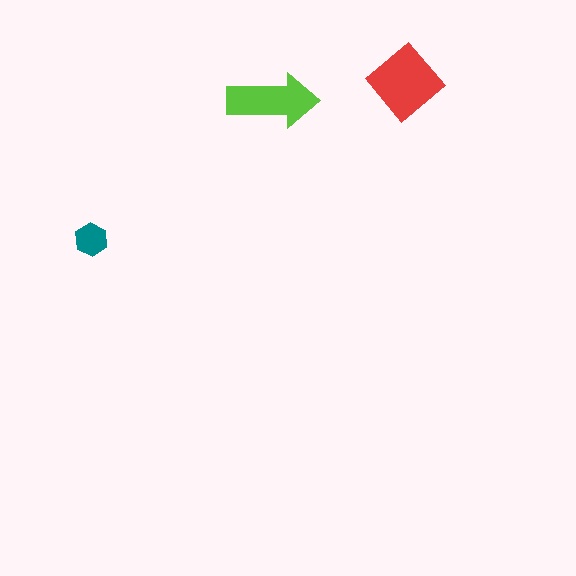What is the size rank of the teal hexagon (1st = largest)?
3rd.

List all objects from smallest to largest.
The teal hexagon, the lime arrow, the red diamond.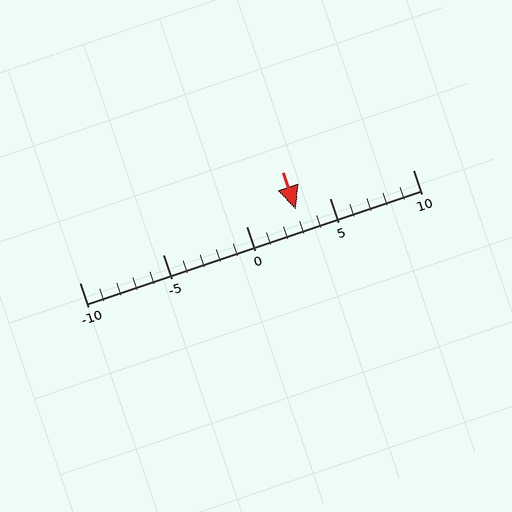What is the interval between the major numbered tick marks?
The major tick marks are spaced 5 units apart.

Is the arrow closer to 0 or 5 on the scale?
The arrow is closer to 5.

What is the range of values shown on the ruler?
The ruler shows values from -10 to 10.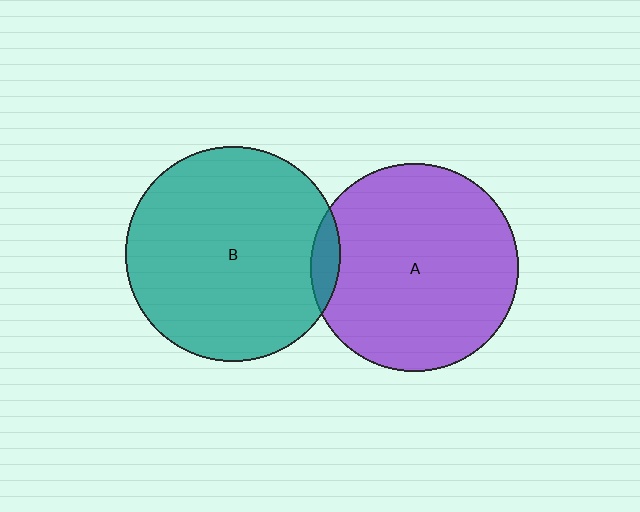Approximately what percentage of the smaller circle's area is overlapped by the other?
Approximately 5%.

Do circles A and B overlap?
Yes.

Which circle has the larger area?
Circle B (teal).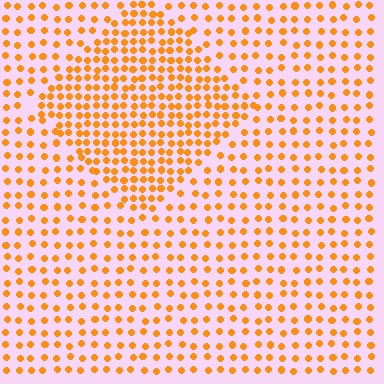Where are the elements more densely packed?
The elements are more densely packed inside the diamond boundary.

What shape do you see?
I see a diamond.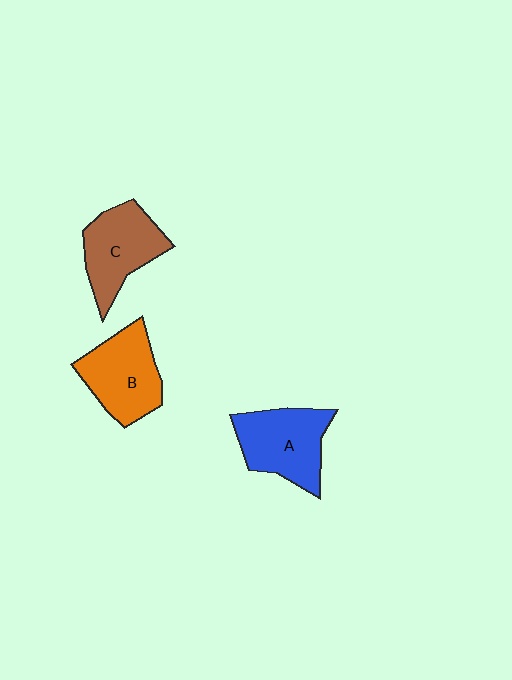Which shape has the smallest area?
Shape C (brown).